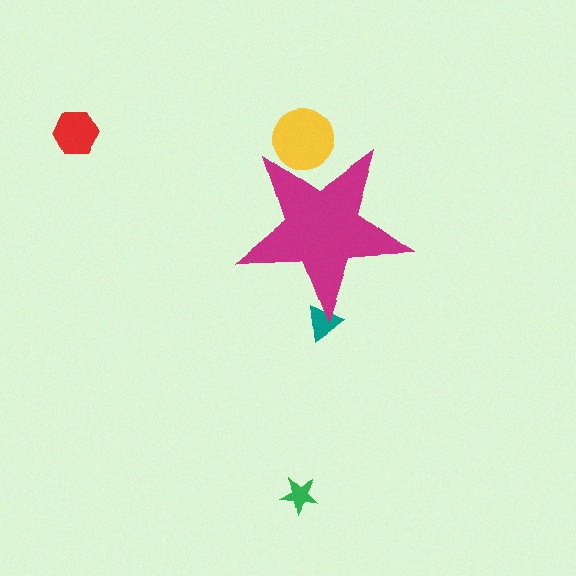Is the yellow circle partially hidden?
Yes, the yellow circle is partially hidden behind the magenta star.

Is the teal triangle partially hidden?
Yes, the teal triangle is partially hidden behind the magenta star.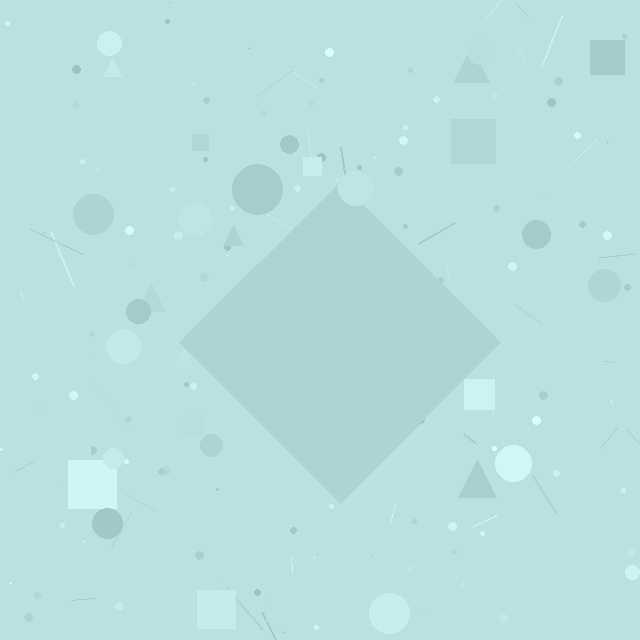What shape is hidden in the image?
A diamond is hidden in the image.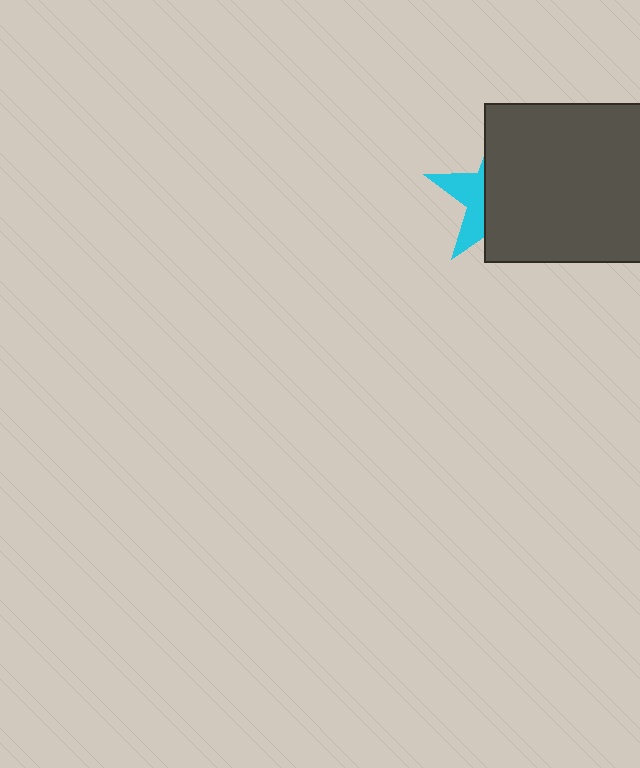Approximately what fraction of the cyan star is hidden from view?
Roughly 67% of the cyan star is hidden behind the dark gray square.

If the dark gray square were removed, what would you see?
You would see the complete cyan star.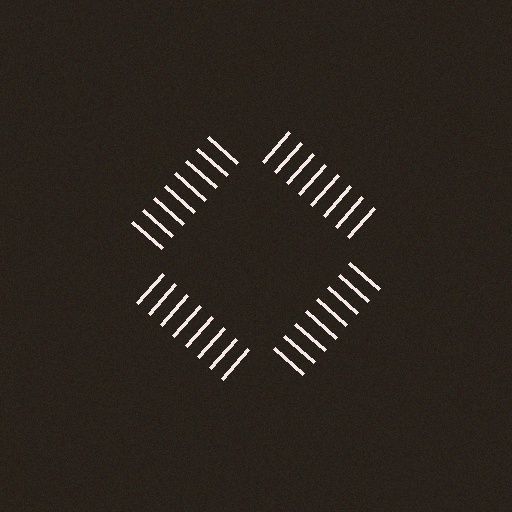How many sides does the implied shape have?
4 sides — the line-ends trace a square.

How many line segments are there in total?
32 — 8 along each of the 4 edges.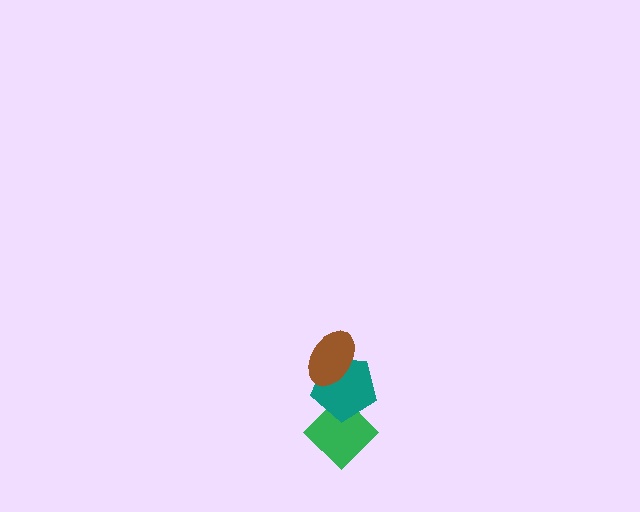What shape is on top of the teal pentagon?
The brown ellipse is on top of the teal pentagon.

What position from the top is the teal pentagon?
The teal pentagon is 2nd from the top.